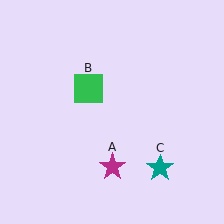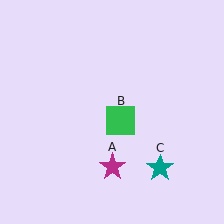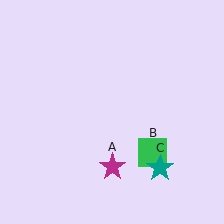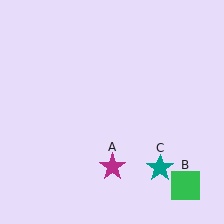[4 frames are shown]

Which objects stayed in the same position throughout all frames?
Magenta star (object A) and teal star (object C) remained stationary.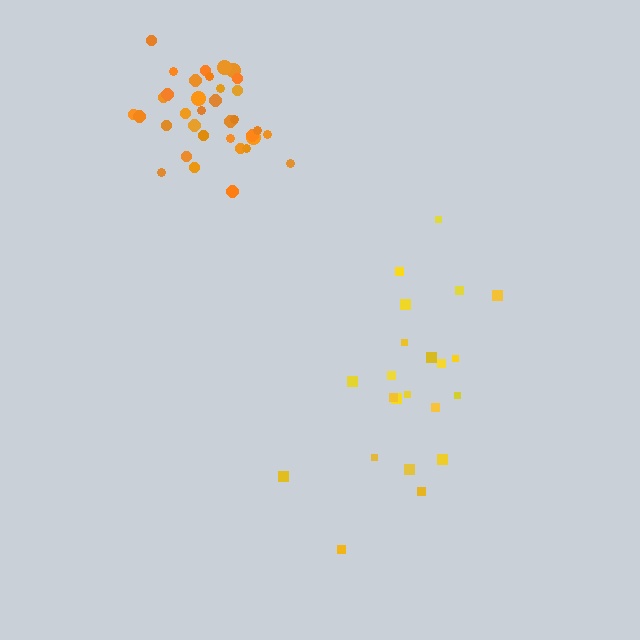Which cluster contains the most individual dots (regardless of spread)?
Orange (35).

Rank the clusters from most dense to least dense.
orange, yellow.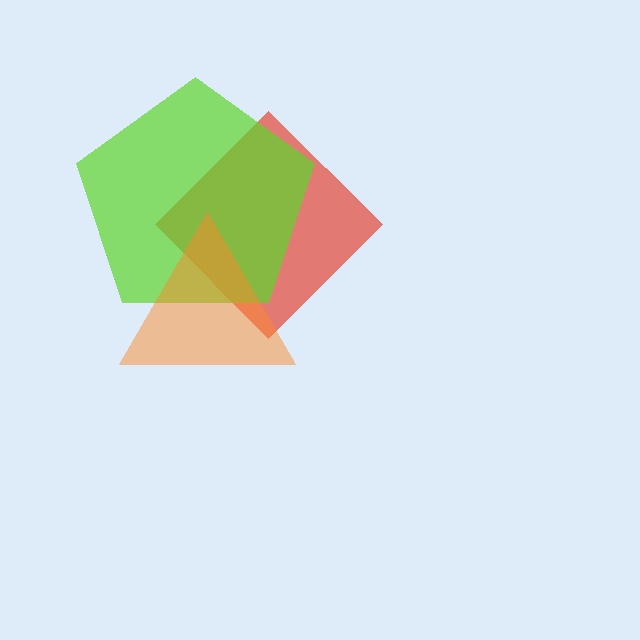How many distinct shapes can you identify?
There are 3 distinct shapes: a red diamond, a lime pentagon, an orange triangle.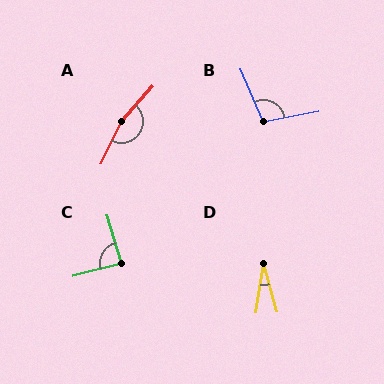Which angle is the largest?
A, at approximately 164 degrees.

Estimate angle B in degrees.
Approximately 102 degrees.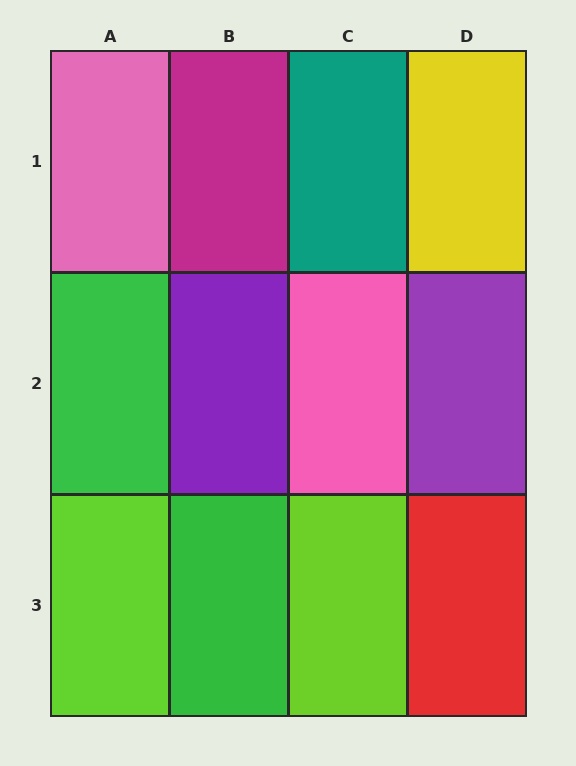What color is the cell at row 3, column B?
Green.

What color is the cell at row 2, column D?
Purple.